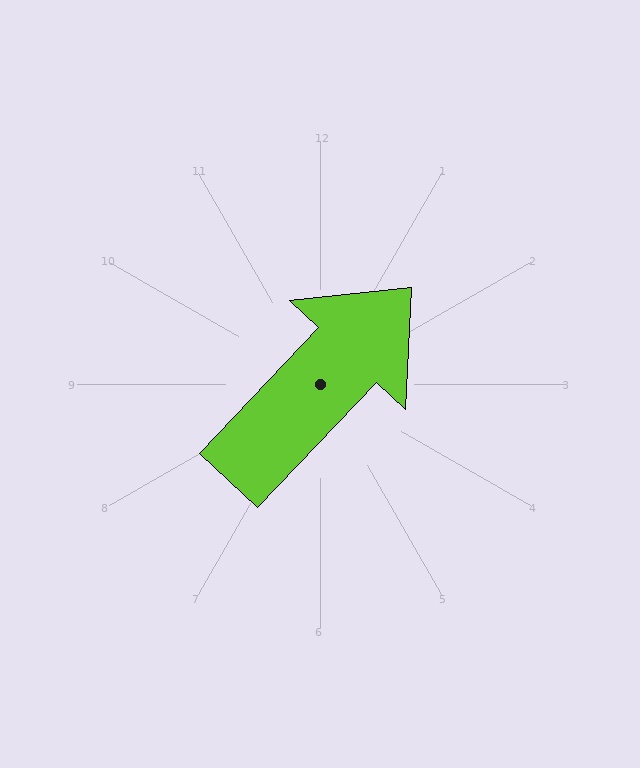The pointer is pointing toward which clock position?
Roughly 1 o'clock.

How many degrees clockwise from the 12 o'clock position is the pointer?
Approximately 43 degrees.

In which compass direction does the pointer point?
Northeast.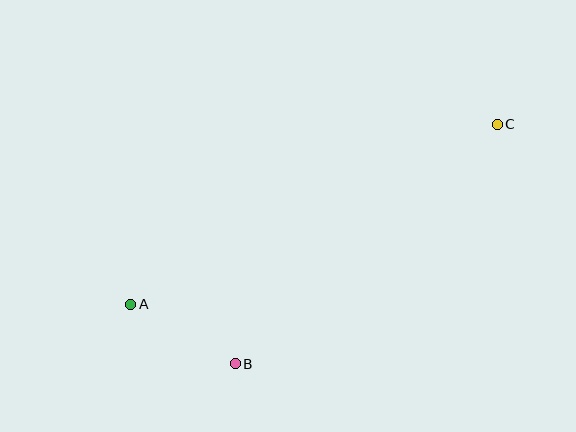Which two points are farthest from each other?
Points A and C are farthest from each other.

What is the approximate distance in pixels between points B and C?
The distance between B and C is approximately 355 pixels.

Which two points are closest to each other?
Points A and B are closest to each other.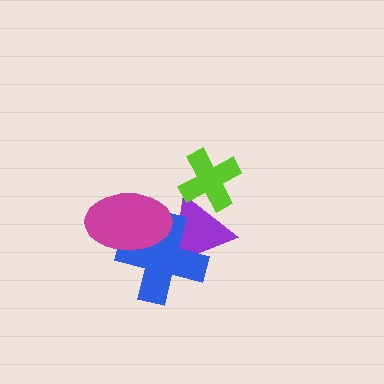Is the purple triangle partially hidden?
Yes, it is partially covered by another shape.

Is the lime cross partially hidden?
No, no other shape covers it.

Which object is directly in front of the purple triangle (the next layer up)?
The blue cross is directly in front of the purple triangle.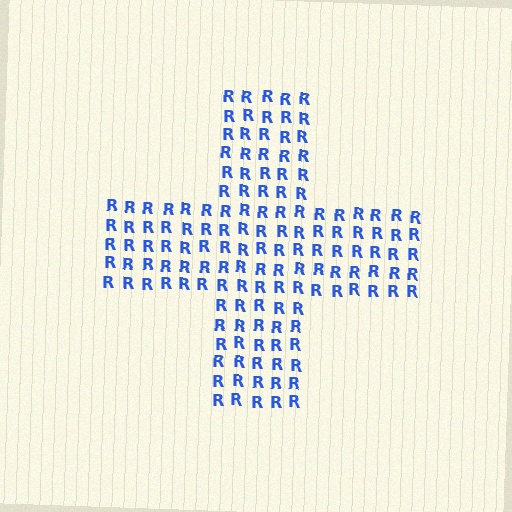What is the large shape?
The large shape is a cross.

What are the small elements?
The small elements are letter R's.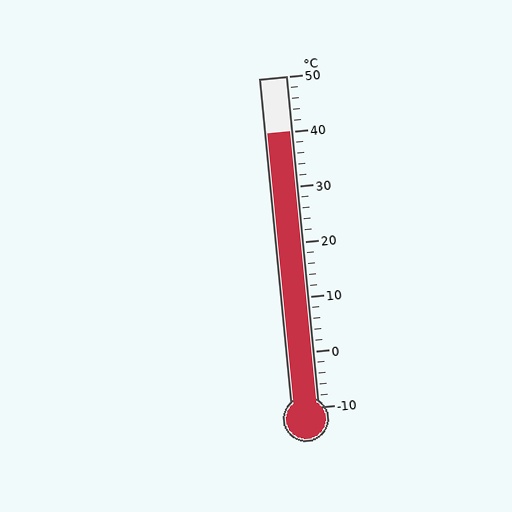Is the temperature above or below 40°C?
The temperature is at 40°C.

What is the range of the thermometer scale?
The thermometer scale ranges from -10°C to 50°C.